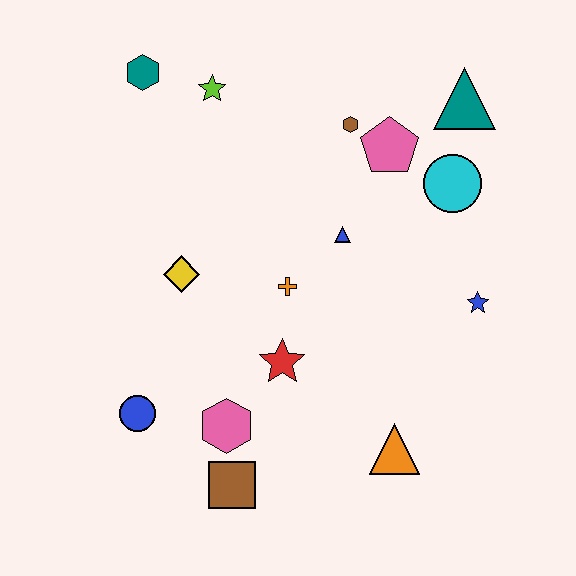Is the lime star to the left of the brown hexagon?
Yes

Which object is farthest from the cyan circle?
The blue circle is farthest from the cyan circle.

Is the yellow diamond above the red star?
Yes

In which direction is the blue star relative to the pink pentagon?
The blue star is below the pink pentagon.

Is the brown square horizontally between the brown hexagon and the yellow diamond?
Yes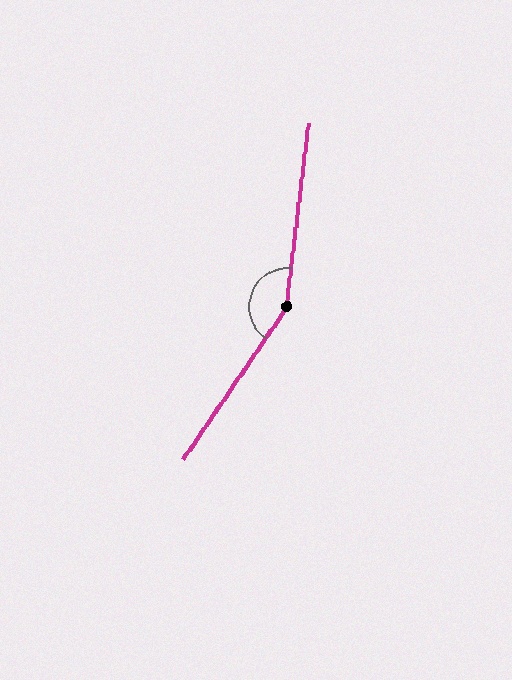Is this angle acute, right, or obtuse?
It is obtuse.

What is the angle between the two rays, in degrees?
Approximately 152 degrees.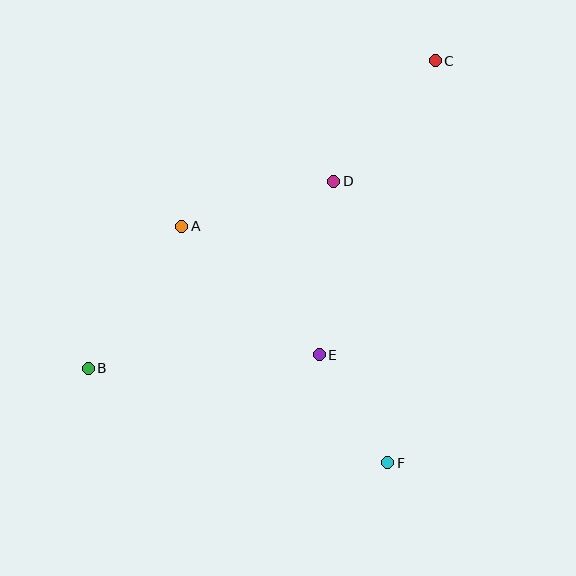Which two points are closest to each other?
Points E and F are closest to each other.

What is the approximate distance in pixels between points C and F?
The distance between C and F is approximately 405 pixels.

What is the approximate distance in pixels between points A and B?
The distance between A and B is approximately 170 pixels.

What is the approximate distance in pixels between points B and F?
The distance between B and F is approximately 314 pixels.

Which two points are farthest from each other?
Points B and C are farthest from each other.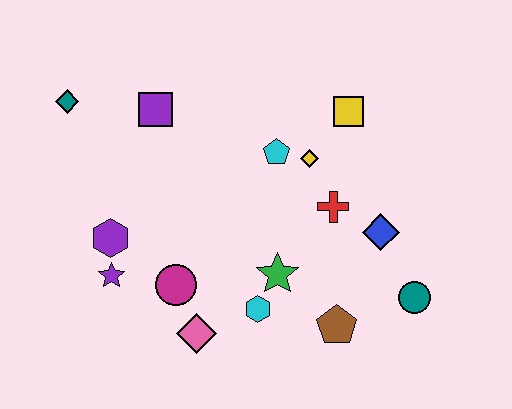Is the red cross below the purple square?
Yes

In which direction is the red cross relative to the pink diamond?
The red cross is to the right of the pink diamond.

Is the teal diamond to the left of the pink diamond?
Yes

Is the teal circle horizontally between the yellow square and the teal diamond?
No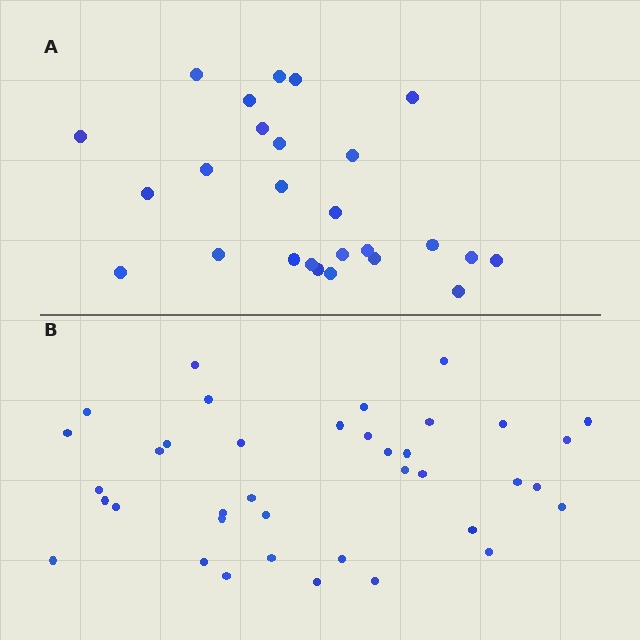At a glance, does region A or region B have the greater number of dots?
Region B (the bottom region) has more dots.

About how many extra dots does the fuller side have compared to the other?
Region B has roughly 12 or so more dots than region A.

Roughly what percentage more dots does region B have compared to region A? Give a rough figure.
About 45% more.